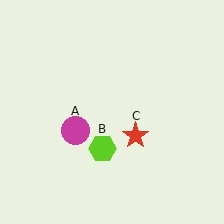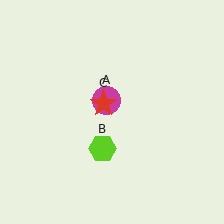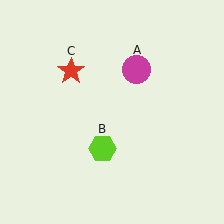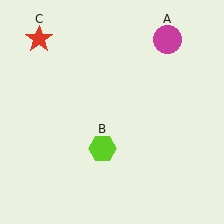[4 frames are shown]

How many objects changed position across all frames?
2 objects changed position: magenta circle (object A), red star (object C).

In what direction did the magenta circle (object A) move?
The magenta circle (object A) moved up and to the right.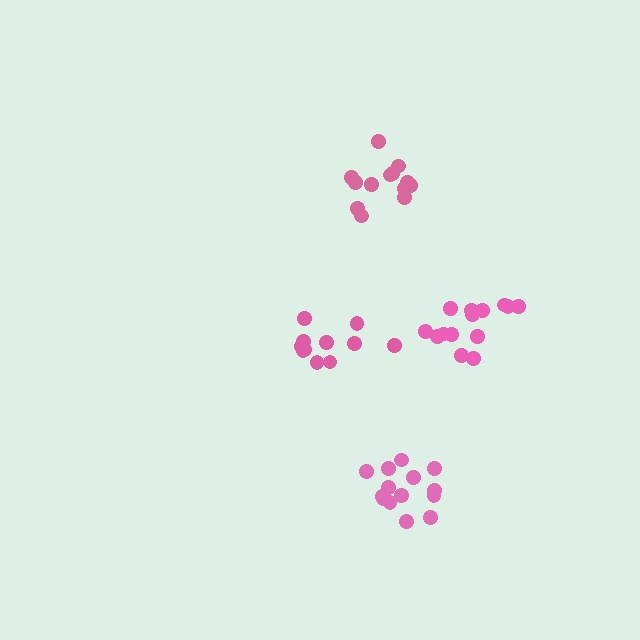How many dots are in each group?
Group 1: 13 dots, Group 2: 11 dots, Group 3: 14 dots, Group 4: 14 dots (52 total).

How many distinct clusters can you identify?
There are 4 distinct clusters.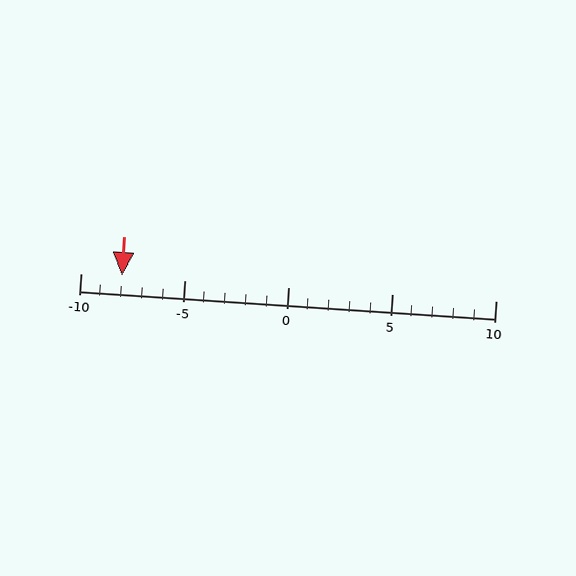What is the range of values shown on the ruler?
The ruler shows values from -10 to 10.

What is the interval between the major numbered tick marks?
The major tick marks are spaced 5 units apart.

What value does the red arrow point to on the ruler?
The red arrow points to approximately -8.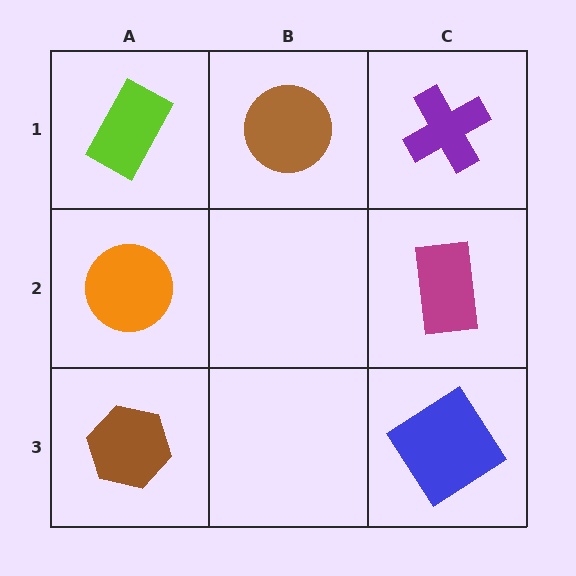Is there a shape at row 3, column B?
No, that cell is empty.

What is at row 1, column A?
A lime rectangle.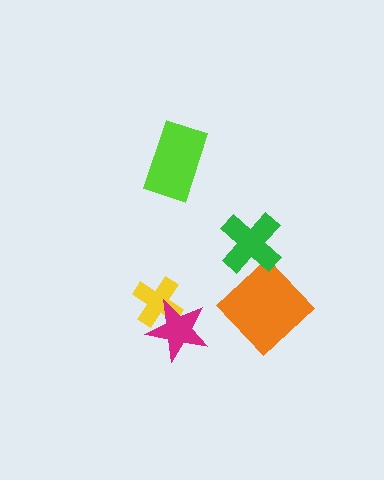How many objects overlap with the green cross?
0 objects overlap with the green cross.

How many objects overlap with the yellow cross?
1 object overlaps with the yellow cross.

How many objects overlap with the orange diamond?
0 objects overlap with the orange diamond.